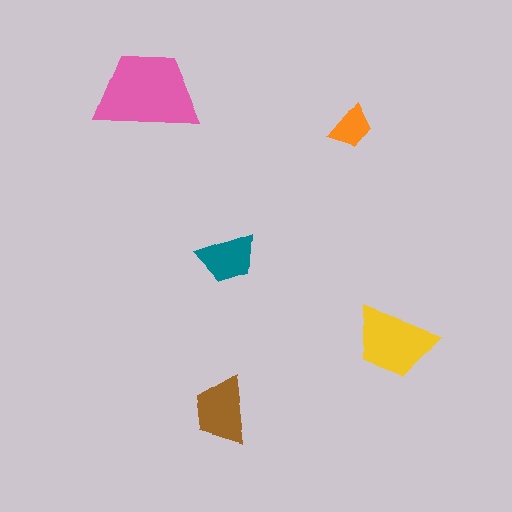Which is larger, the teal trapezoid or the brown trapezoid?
The brown one.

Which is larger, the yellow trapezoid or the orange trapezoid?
The yellow one.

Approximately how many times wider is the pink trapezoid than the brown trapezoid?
About 1.5 times wider.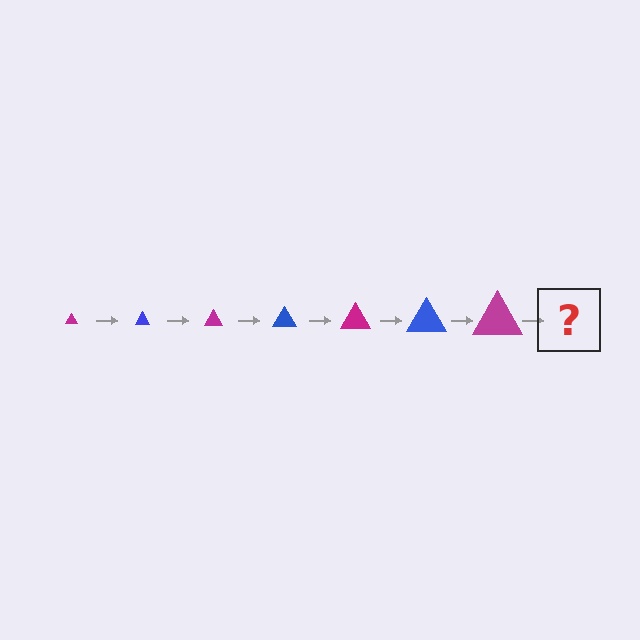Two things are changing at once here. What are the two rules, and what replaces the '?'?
The two rules are that the triangle grows larger each step and the color cycles through magenta and blue. The '?' should be a blue triangle, larger than the previous one.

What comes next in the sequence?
The next element should be a blue triangle, larger than the previous one.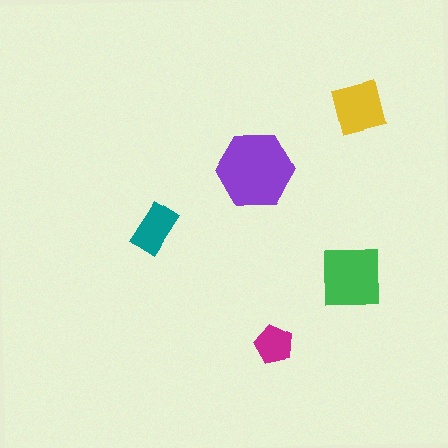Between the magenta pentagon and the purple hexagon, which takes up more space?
The purple hexagon.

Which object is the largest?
The purple hexagon.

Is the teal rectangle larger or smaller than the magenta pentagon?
Larger.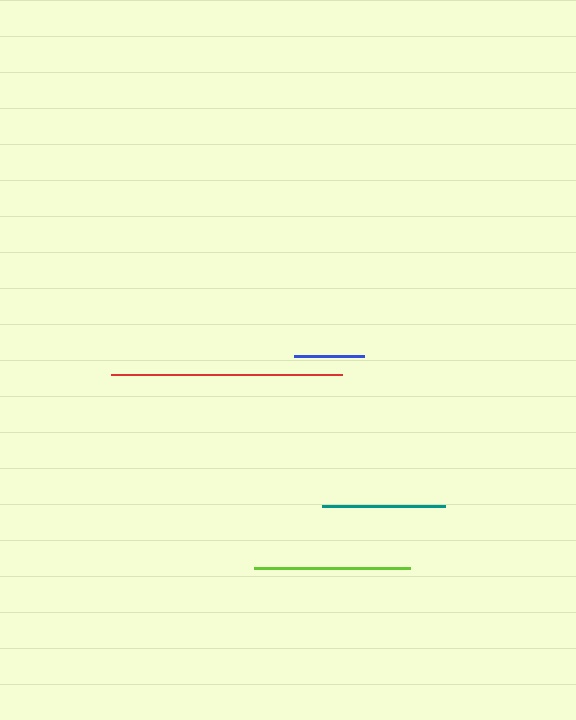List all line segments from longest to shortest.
From longest to shortest: red, lime, teal, blue.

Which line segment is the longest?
The red line is the longest at approximately 231 pixels.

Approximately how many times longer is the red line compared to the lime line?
The red line is approximately 1.5 times the length of the lime line.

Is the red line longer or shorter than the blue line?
The red line is longer than the blue line.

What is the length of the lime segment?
The lime segment is approximately 156 pixels long.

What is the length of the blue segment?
The blue segment is approximately 70 pixels long.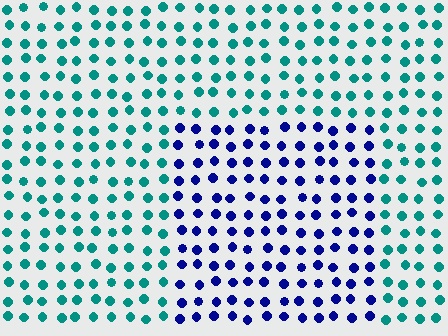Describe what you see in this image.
The image is filled with small teal elements in a uniform arrangement. A rectangle-shaped region is visible where the elements are tinted to a slightly different hue, forming a subtle color boundary.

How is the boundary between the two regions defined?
The boundary is defined purely by a slight shift in hue (about 64 degrees). Spacing, size, and orientation are identical on both sides.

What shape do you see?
I see a rectangle.